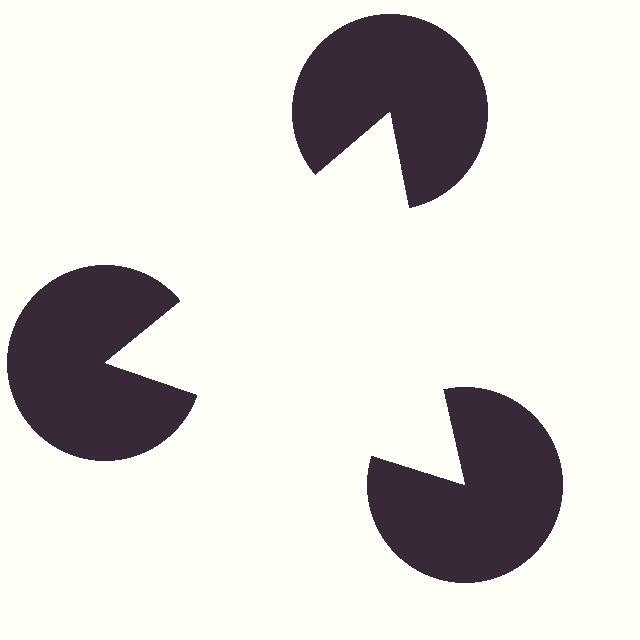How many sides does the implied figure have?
3 sides.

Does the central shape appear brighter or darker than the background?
It typically appears slightly brighter than the background, even though no actual brightness change is drawn.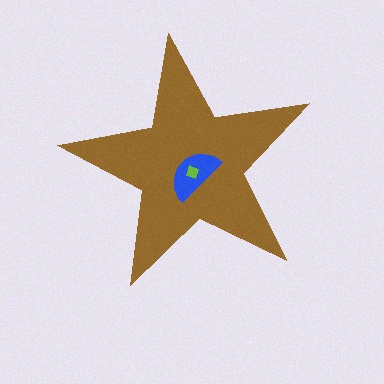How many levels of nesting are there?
3.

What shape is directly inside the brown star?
The blue semicircle.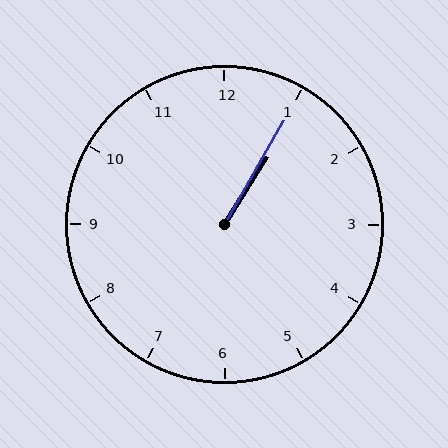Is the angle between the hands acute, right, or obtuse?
It is acute.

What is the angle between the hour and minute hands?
Approximately 2 degrees.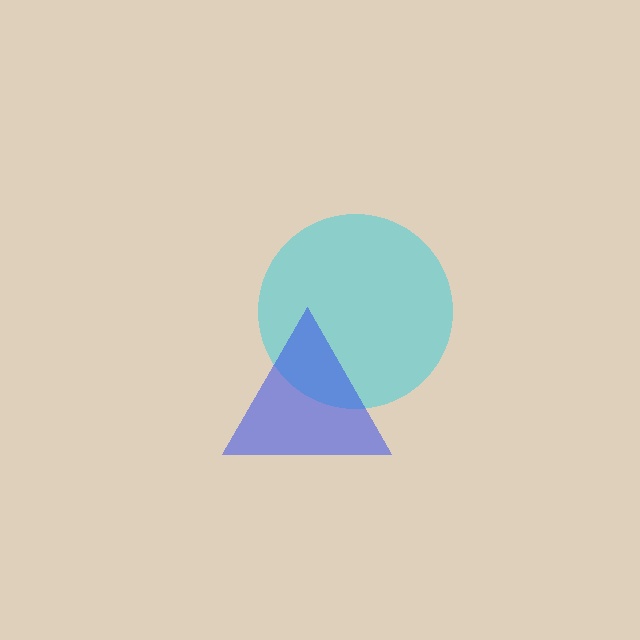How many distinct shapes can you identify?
There are 2 distinct shapes: a cyan circle, a blue triangle.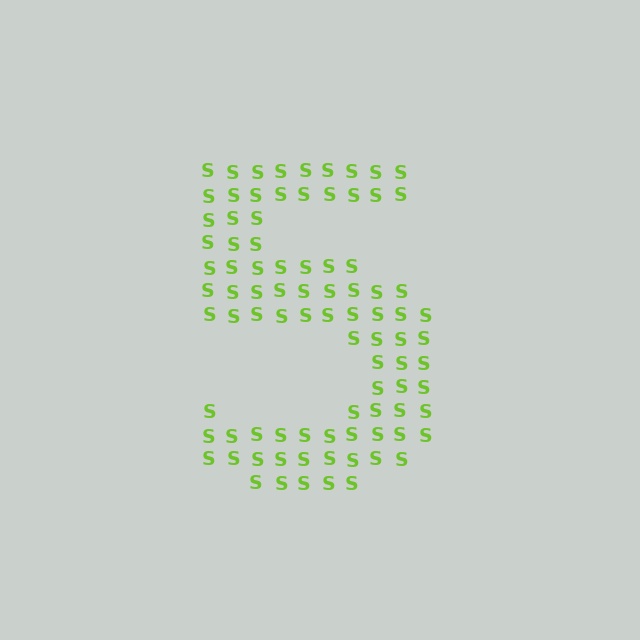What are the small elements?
The small elements are letter S's.